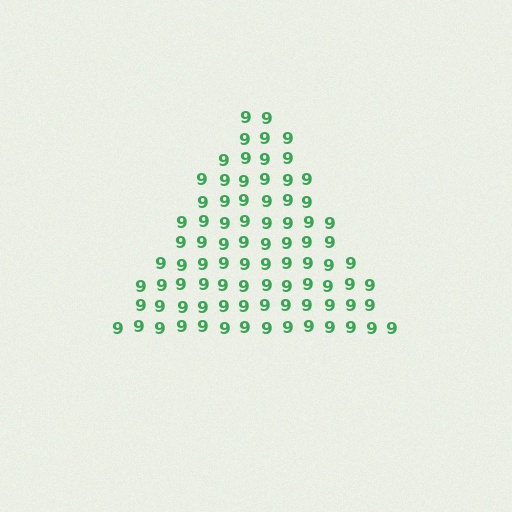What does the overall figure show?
The overall figure shows a triangle.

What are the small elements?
The small elements are digit 9's.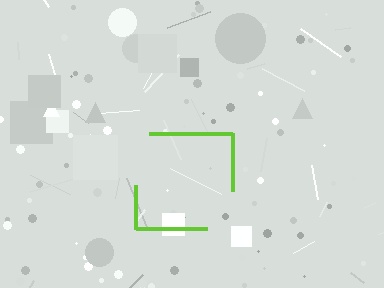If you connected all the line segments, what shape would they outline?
They would outline a square.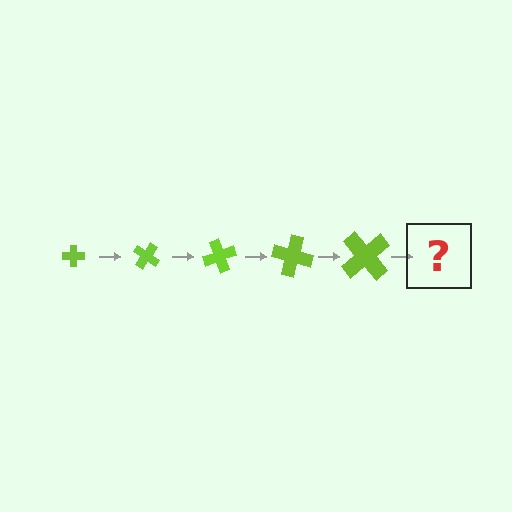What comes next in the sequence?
The next element should be a cross, larger than the previous one and rotated 175 degrees from the start.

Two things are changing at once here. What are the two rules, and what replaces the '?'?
The two rules are that the cross grows larger each step and it rotates 35 degrees each step. The '?' should be a cross, larger than the previous one and rotated 175 degrees from the start.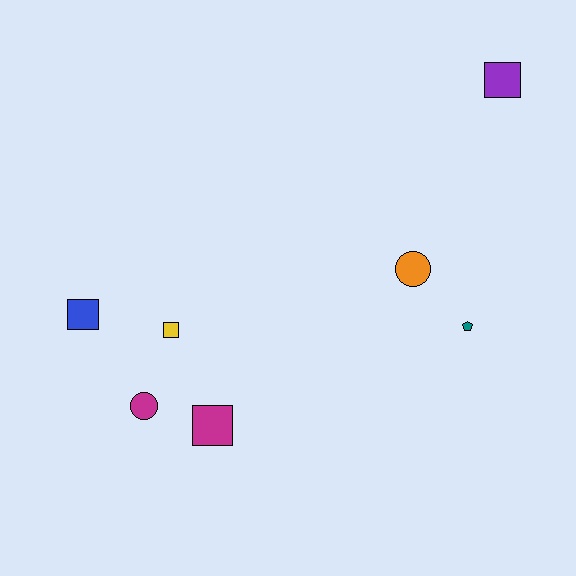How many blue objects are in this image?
There is 1 blue object.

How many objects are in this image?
There are 7 objects.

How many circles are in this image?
There are 2 circles.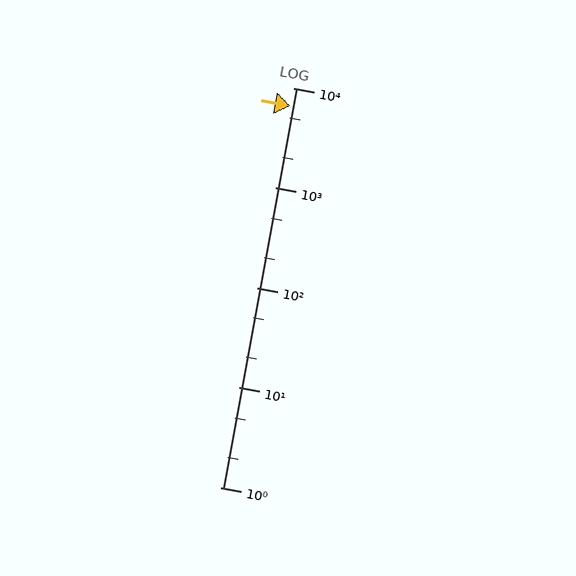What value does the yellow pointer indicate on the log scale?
The pointer indicates approximately 6500.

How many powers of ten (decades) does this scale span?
The scale spans 4 decades, from 1 to 10000.